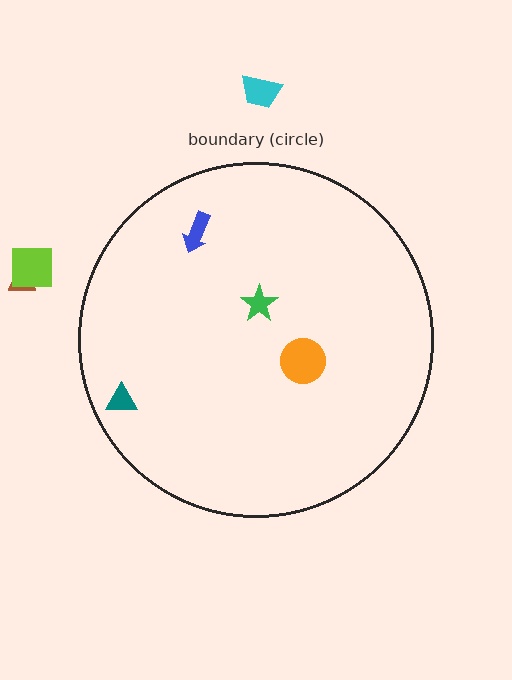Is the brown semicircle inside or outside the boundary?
Outside.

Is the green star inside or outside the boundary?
Inside.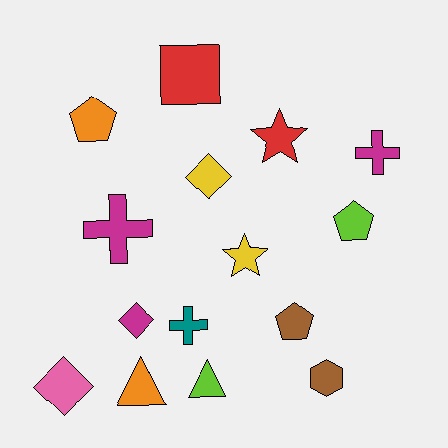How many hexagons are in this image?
There is 1 hexagon.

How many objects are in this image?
There are 15 objects.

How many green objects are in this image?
There are no green objects.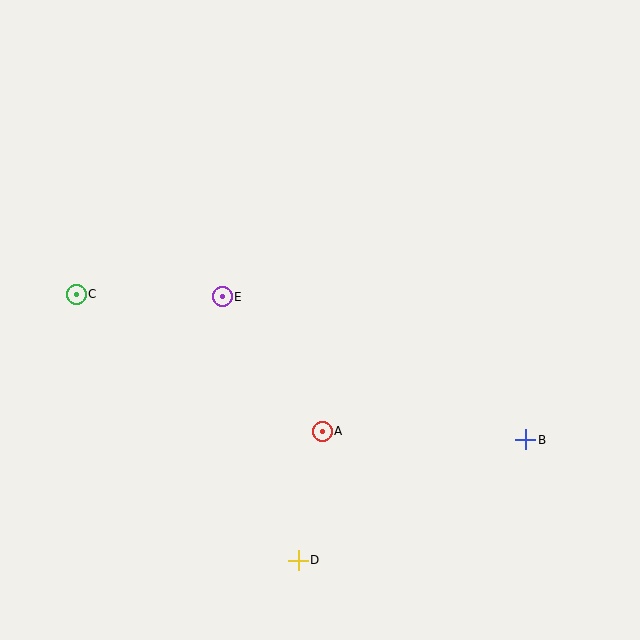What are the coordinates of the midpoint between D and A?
The midpoint between D and A is at (310, 496).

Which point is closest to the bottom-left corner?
Point D is closest to the bottom-left corner.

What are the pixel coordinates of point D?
Point D is at (298, 560).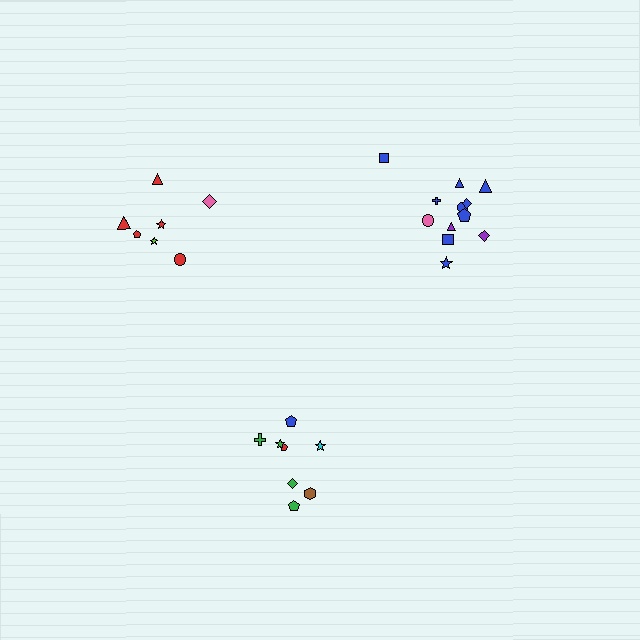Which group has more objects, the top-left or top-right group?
The top-right group.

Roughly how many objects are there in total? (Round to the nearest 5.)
Roughly 25 objects in total.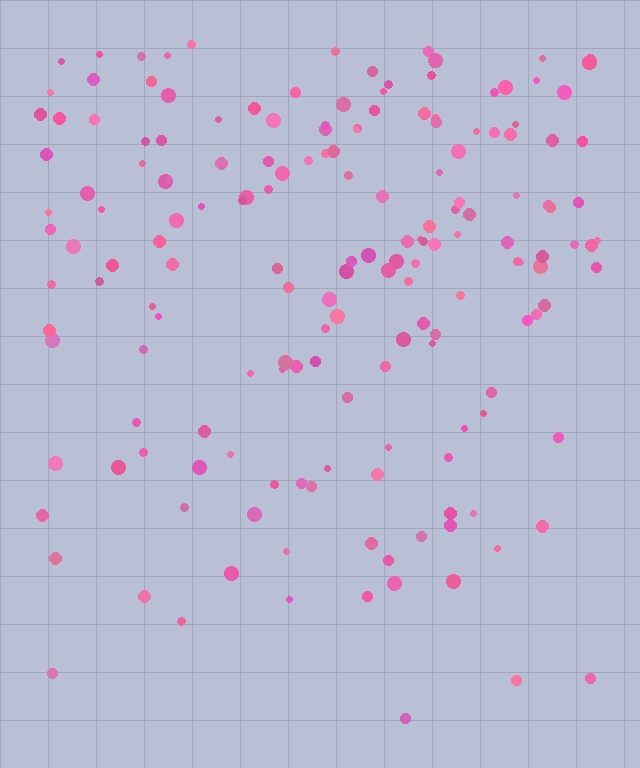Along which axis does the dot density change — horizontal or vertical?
Vertical.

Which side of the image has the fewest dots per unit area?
The bottom.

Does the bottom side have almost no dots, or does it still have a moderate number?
Still a moderate number, just noticeably fewer than the top.